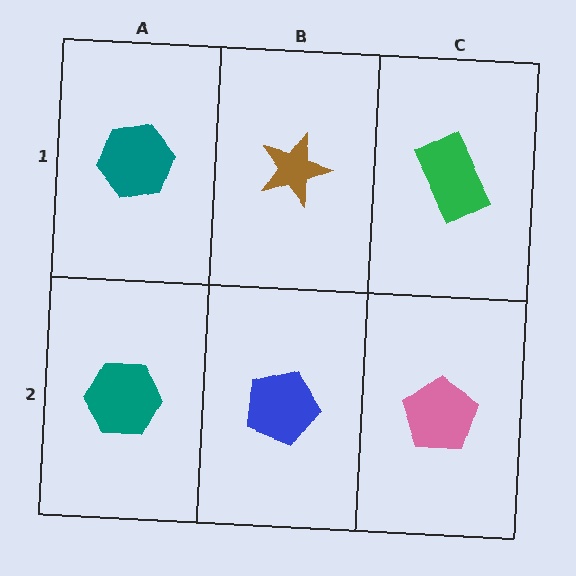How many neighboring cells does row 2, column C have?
2.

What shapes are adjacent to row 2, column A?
A teal hexagon (row 1, column A), a blue pentagon (row 2, column B).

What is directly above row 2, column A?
A teal hexagon.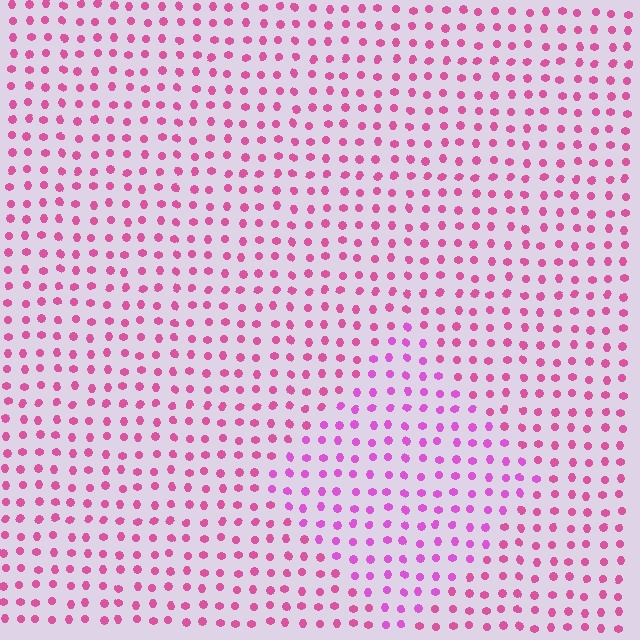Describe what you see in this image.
The image is filled with small pink elements in a uniform arrangement. A diamond-shaped region is visible where the elements are tinted to a slightly different hue, forming a subtle color boundary.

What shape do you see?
I see a diamond.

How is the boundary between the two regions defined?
The boundary is defined purely by a slight shift in hue (about 24 degrees). Spacing, size, and orientation are identical on both sides.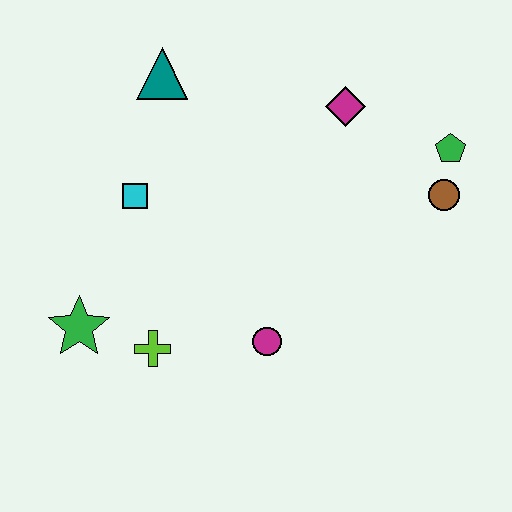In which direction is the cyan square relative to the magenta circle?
The cyan square is above the magenta circle.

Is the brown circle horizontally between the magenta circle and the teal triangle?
No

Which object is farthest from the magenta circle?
The teal triangle is farthest from the magenta circle.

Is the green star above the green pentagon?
No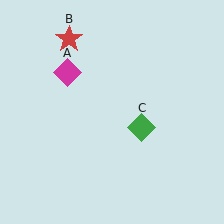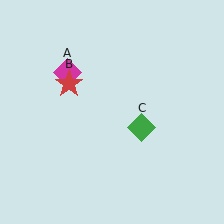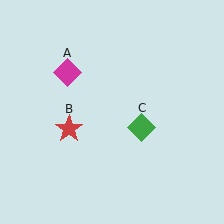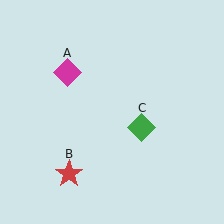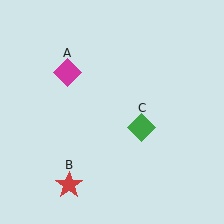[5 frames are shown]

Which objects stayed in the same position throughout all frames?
Magenta diamond (object A) and green diamond (object C) remained stationary.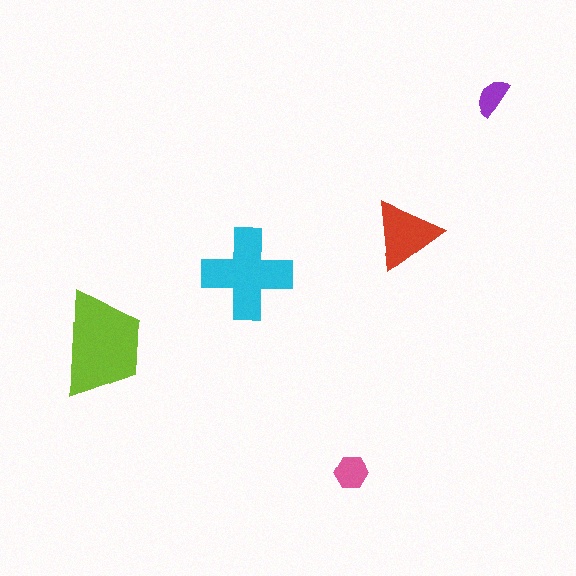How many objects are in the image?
There are 5 objects in the image.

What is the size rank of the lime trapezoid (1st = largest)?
1st.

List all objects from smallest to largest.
The purple semicircle, the pink hexagon, the red triangle, the cyan cross, the lime trapezoid.